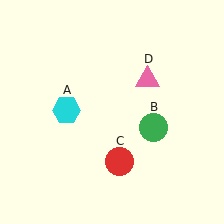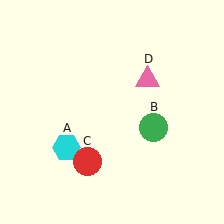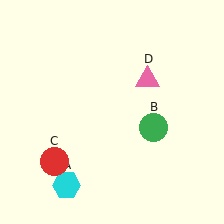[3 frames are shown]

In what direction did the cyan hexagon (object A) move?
The cyan hexagon (object A) moved down.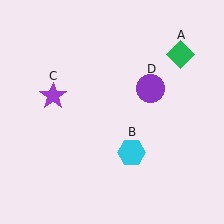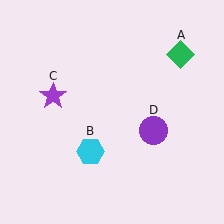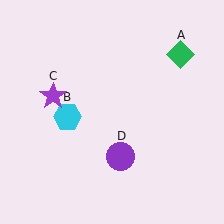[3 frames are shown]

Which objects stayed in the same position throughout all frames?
Green diamond (object A) and purple star (object C) remained stationary.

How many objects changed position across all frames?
2 objects changed position: cyan hexagon (object B), purple circle (object D).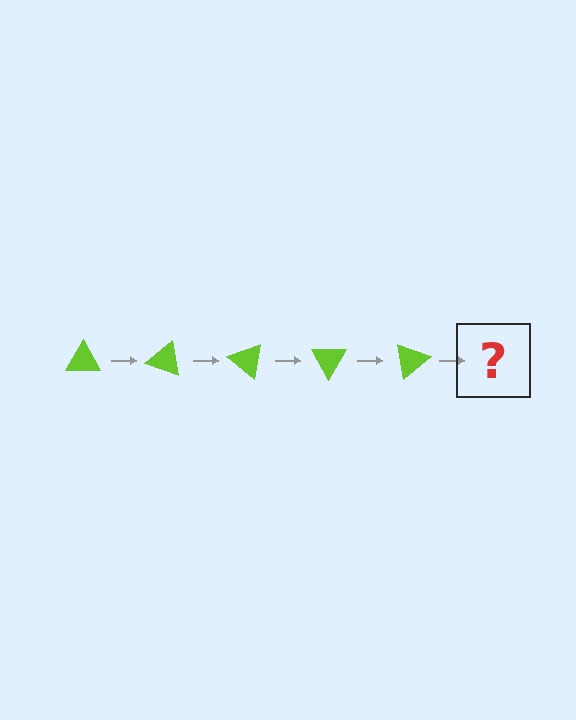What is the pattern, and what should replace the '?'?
The pattern is that the triangle rotates 20 degrees each step. The '?' should be a lime triangle rotated 100 degrees.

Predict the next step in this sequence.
The next step is a lime triangle rotated 100 degrees.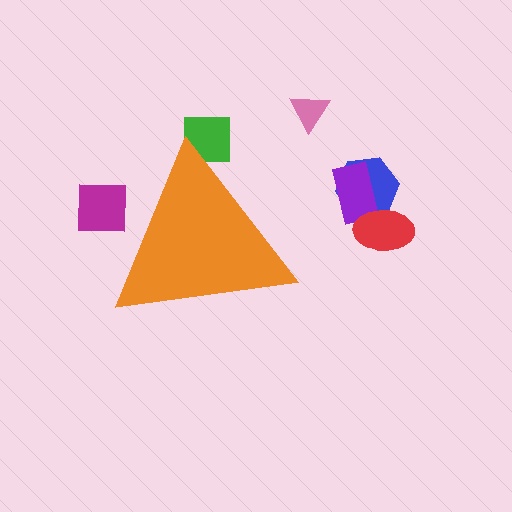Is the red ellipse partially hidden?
No, the red ellipse is fully visible.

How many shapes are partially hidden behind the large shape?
2 shapes are partially hidden.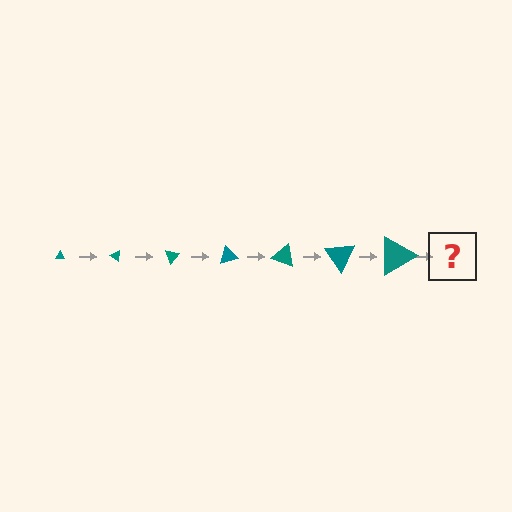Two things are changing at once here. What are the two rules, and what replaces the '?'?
The two rules are that the triangle grows larger each step and it rotates 35 degrees each step. The '?' should be a triangle, larger than the previous one and rotated 245 degrees from the start.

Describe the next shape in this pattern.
It should be a triangle, larger than the previous one and rotated 245 degrees from the start.